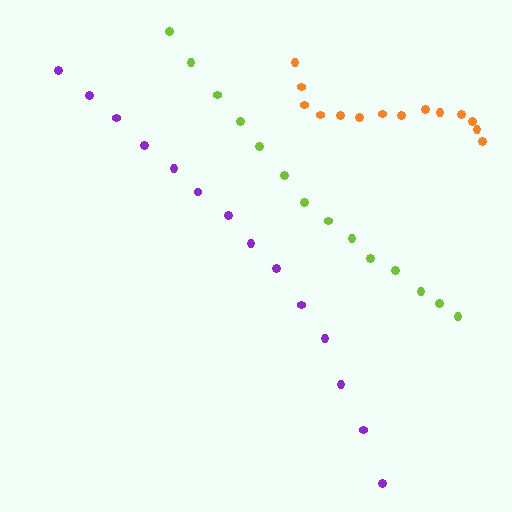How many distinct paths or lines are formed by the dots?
There are 3 distinct paths.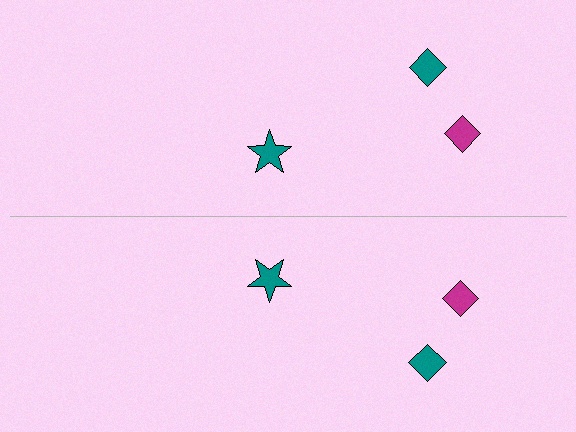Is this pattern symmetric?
Yes, this pattern has bilateral (reflection) symmetry.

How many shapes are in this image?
There are 6 shapes in this image.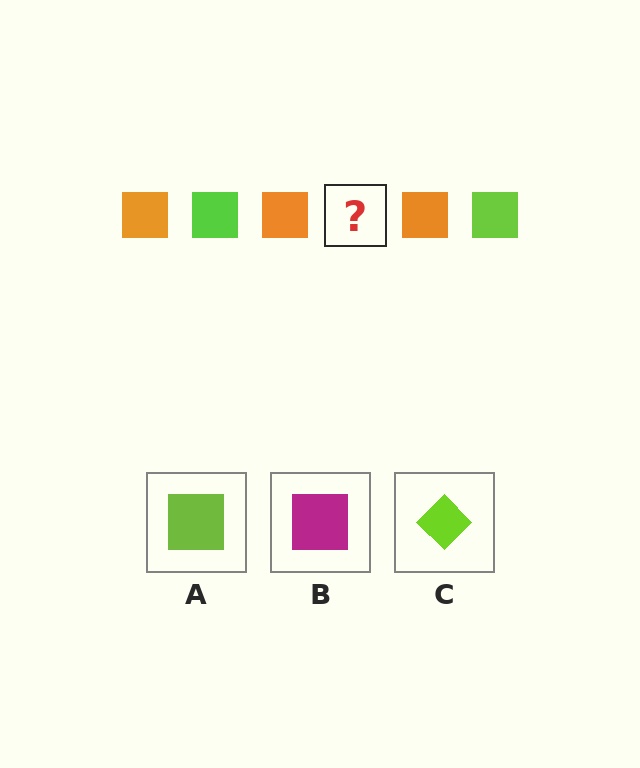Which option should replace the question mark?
Option A.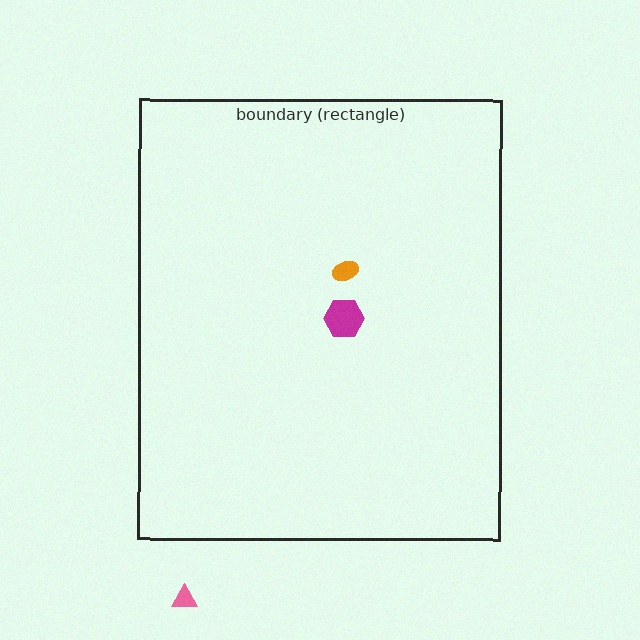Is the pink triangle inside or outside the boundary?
Outside.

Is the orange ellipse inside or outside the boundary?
Inside.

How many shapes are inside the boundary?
2 inside, 1 outside.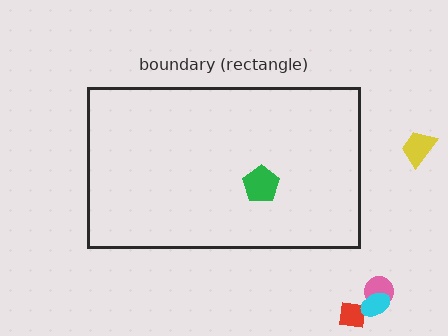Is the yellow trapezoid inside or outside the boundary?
Outside.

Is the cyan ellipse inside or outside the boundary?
Outside.